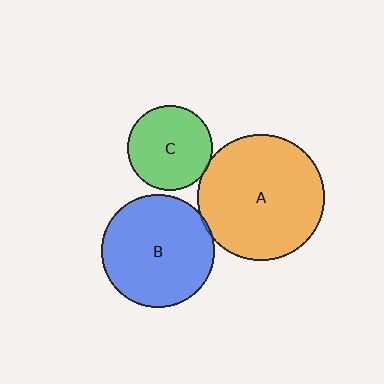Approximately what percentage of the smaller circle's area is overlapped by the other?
Approximately 5%.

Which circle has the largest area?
Circle A (orange).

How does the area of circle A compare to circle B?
Approximately 1.2 times.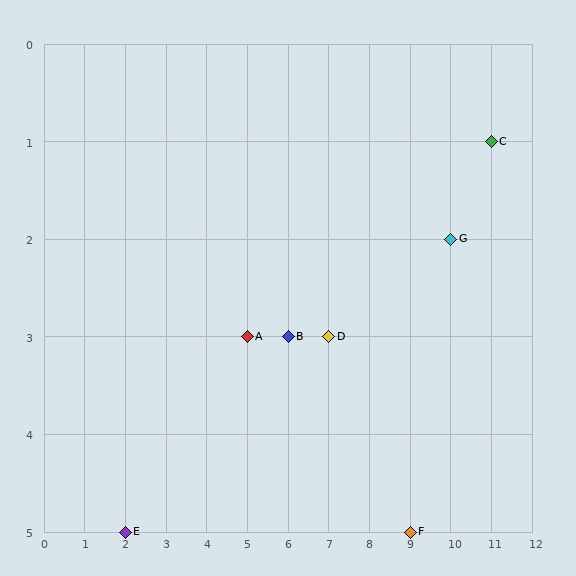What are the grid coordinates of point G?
Point G is at grid coordinates (10, 2).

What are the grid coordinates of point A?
Point A is at grid coordinates (5, 3).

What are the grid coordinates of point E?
Point E is at grid coordinates (2, 5).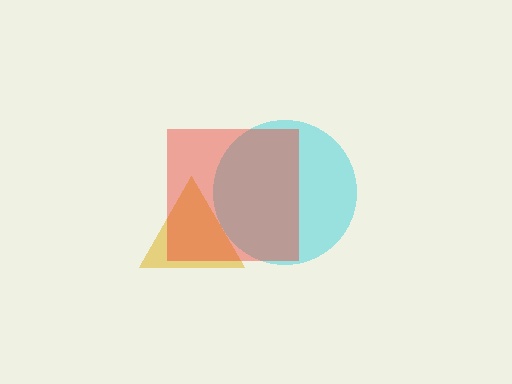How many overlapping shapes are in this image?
There are 3 overlapping shapes in the image.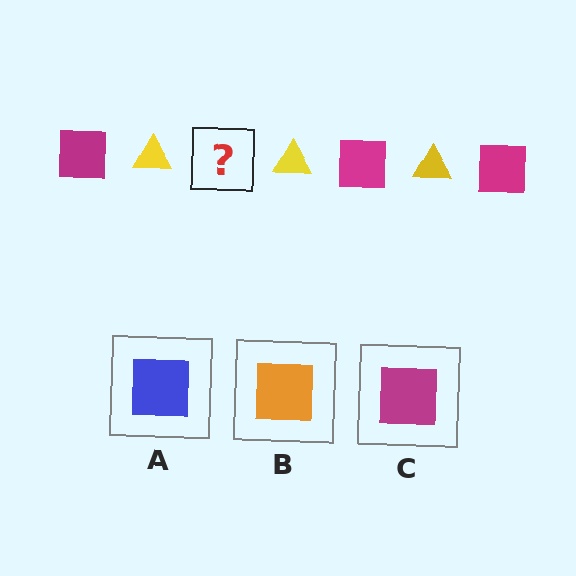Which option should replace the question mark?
Option C.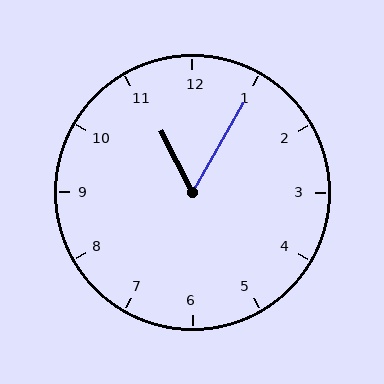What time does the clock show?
11:05.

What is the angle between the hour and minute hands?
Approximately 58 degrees.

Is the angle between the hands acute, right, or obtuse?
It is acute.